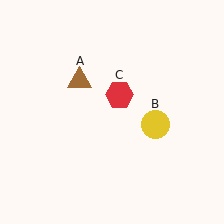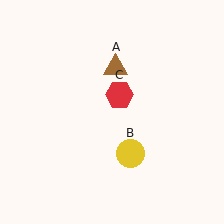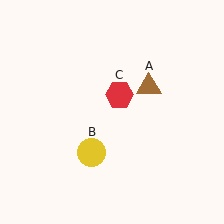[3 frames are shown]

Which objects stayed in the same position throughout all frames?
Red hexagon (object C) remained stationary.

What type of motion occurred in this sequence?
The brown triangle (object A), yellow circle (object B) rotated clockwise around the center of the scene.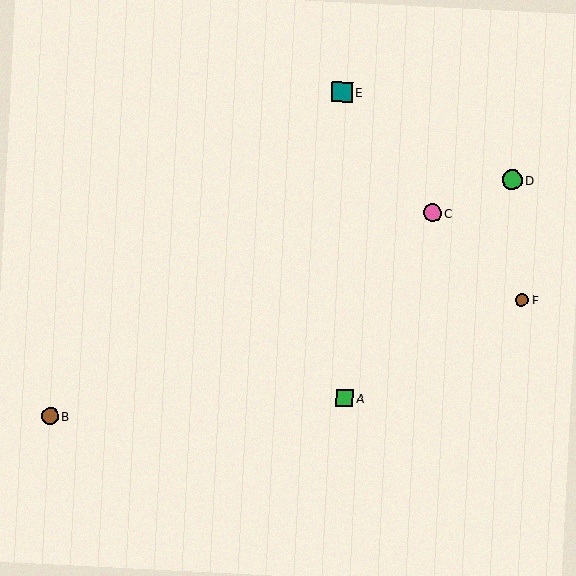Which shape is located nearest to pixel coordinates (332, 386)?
The green square (labeled A) at (345, 398) is nearest to that location.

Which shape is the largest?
The teal square (labeled E) is the largest.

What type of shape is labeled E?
Shape E is a teal square.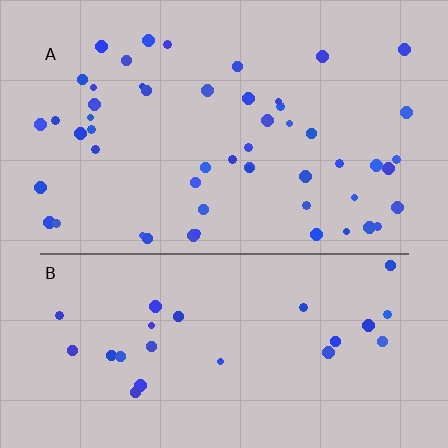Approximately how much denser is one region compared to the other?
Approximately 2.1× — region A over region B.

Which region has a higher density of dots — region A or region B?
A (the top).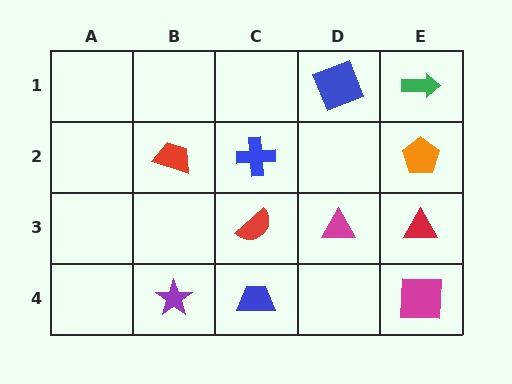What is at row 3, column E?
A red triangle.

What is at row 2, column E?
An orange pentagon.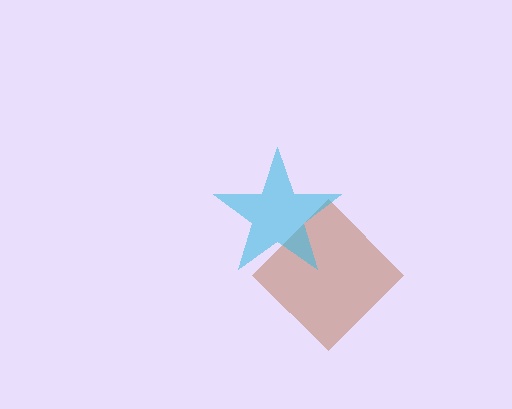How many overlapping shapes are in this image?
There are 2 overlapping shapes in the image.